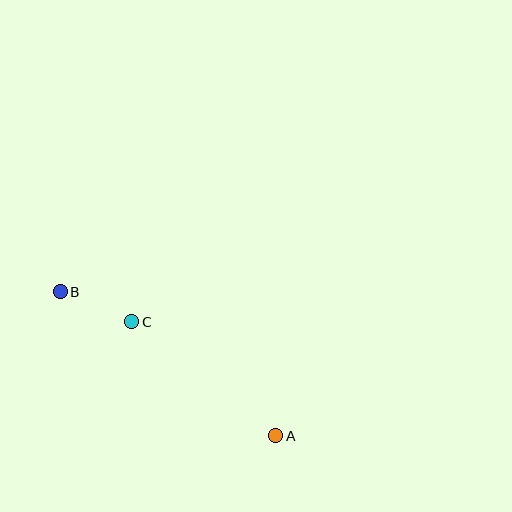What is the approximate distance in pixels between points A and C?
The distance between A and C is approximately 183 pixels.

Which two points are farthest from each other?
Points A and B are farthest from each other.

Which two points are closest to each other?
Points B and C are closest to each other.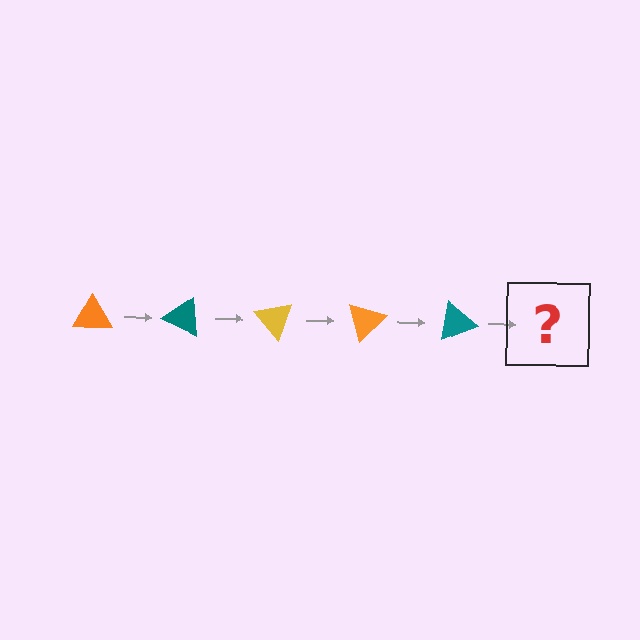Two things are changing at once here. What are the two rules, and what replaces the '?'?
The two rules are that it rotates 25 degrees each step and the color cycles through orange, teal, and yellow. The '?' should be a yellow triangle, rotated 125 degrees from the start.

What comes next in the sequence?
The next element should be a yellow triangle, rotated 125 degrees from the start.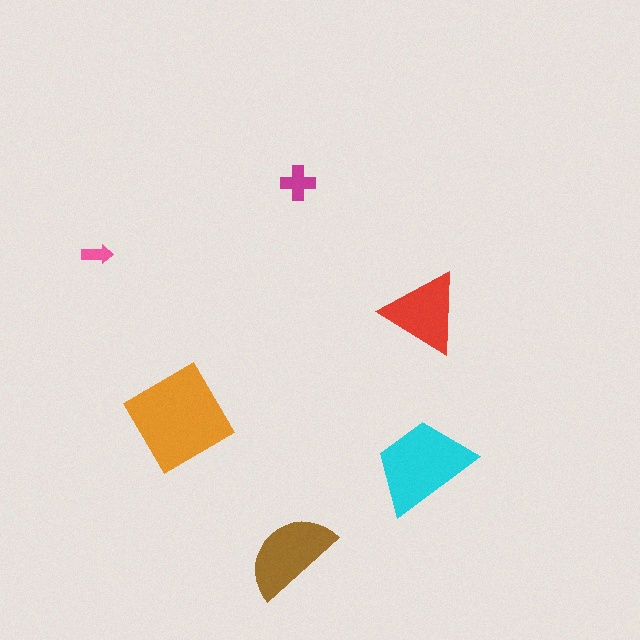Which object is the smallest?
The pink arrow.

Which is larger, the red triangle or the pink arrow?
The red triangle.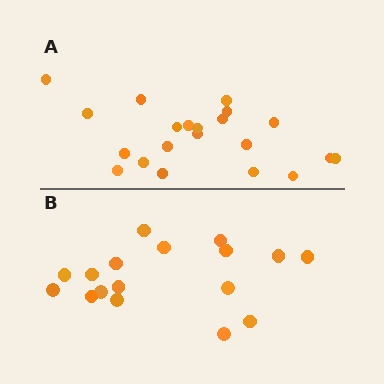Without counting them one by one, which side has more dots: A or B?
Region A (the top region) has more dots.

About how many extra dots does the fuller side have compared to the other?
Region A has about 4 more dots than region B.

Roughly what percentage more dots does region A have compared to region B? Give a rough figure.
About 25% more.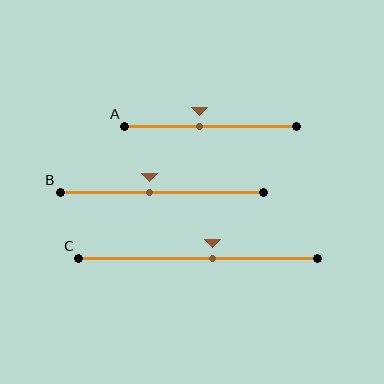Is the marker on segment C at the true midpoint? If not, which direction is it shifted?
No, the marker on segment C is shifted to the right by about 6% of the segment length.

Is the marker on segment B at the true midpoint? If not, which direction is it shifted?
No, the marker on segment B is shifted to the left by about 6% of the segment length.